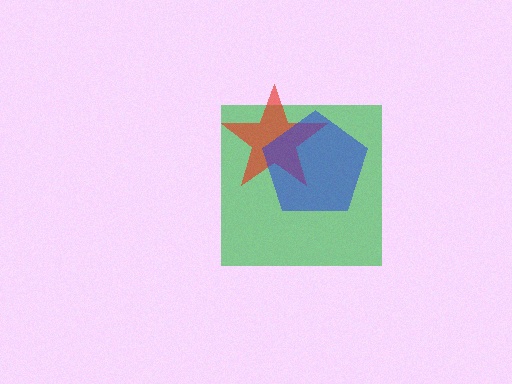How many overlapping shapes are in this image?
There are 3 overlapping shapes in the image.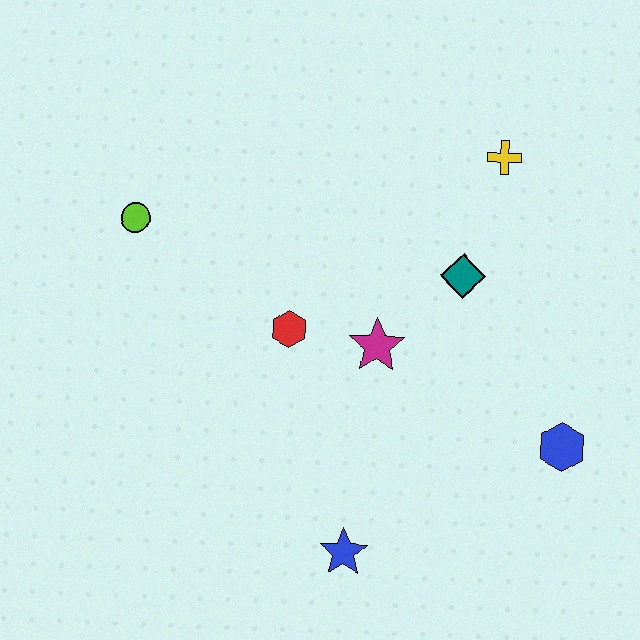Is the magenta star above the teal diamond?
No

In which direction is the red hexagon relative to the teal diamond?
The red hexagon is to the left of the teal diamond.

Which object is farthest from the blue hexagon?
The lime circle is farthest from the blue hexagon.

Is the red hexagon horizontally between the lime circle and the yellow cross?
Yes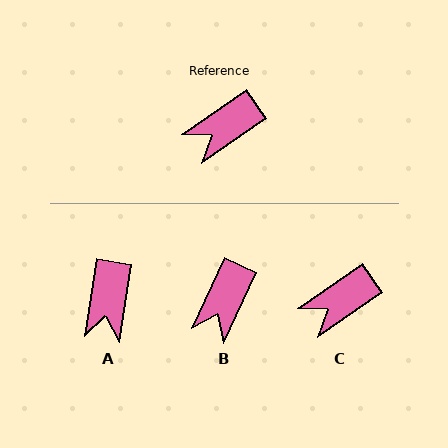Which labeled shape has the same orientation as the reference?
C.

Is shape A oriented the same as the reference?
No, it is off by about 46 degrees.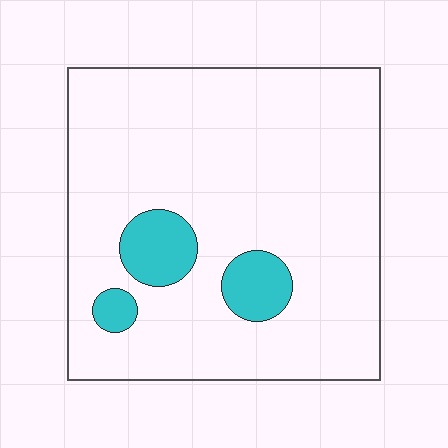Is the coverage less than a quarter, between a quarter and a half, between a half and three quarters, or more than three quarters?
Less than a quarter.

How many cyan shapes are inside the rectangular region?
3.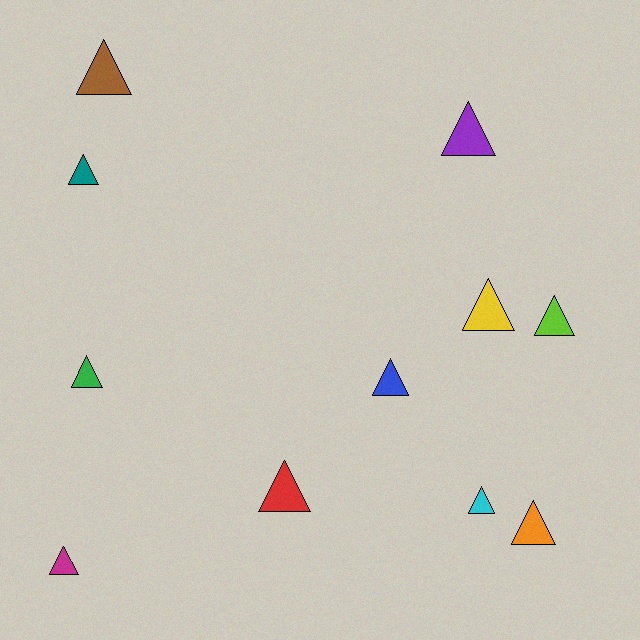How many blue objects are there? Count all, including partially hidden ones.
There is 1 blue object.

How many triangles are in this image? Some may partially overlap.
There are 11 triangles.